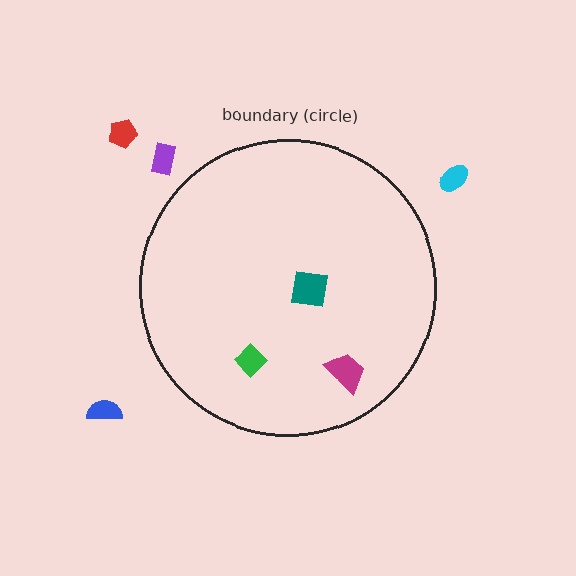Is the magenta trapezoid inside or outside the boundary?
Inside.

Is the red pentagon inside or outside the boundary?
Outside.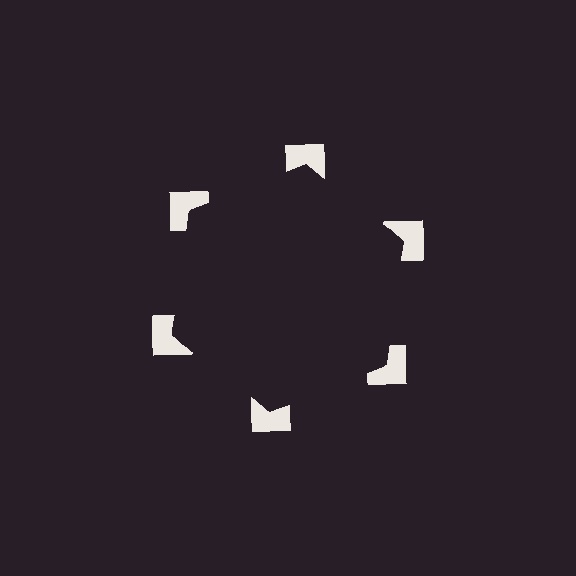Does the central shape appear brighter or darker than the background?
It typically appears slightly darker than the background, even though no actual brightness change is drawn.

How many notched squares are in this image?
There are 6 — one at each vertex of the illusory hexagon.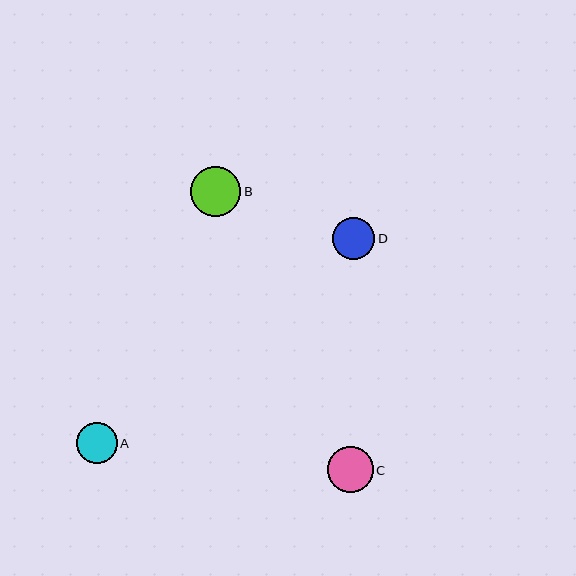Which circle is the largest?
Circle B is the largest with a size of approximately 51 pixels.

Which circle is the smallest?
Circle A is the smallest with a size of approximately 41 pixels.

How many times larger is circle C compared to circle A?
Circle C is approximately 1.1 times the size of circle A.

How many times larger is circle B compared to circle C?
Circle B is approximately 1.1 times the size of circle C.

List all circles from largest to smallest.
From largest to smallest: B, C, D, A.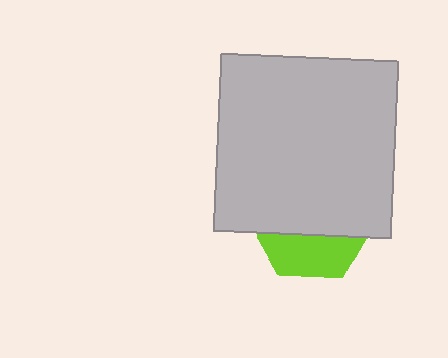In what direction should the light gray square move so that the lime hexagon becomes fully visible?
The light gray square should move up. That is the shortest direction to clear the overlap and leave the lime hexagon fully visible.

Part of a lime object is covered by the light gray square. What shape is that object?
It is a hexagon.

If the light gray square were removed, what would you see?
You would see the complete lime hexagon.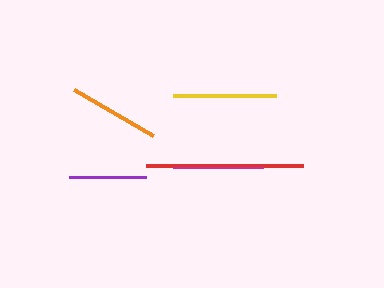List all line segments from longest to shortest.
From longest to shortest: red, yellow, orange, magenta, purple.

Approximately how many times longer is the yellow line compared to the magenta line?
The yellow line is approximately 1.1 times the length of the magenta line.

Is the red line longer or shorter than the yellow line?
The red line is longer than the yellow line.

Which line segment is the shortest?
The purple line is the shortest at approximately 77 pixels.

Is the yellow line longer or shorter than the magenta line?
The yellow line is longer than the magenta line.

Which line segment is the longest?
The red line is the longest at approximately 158 pixels.